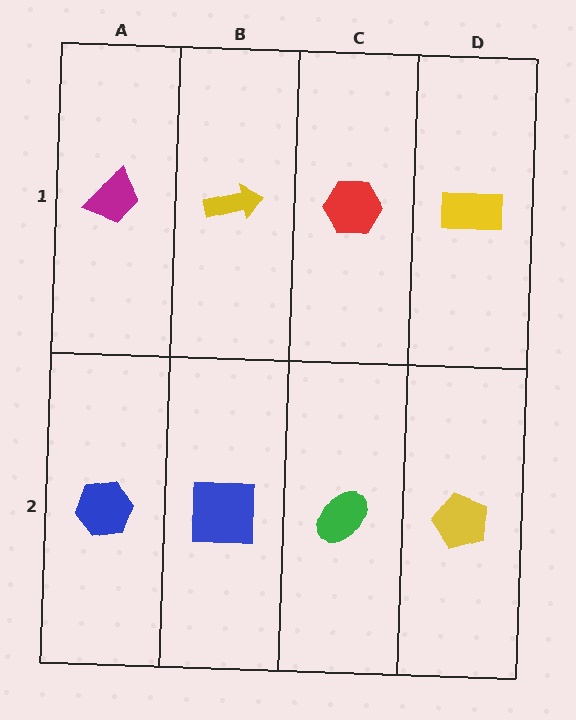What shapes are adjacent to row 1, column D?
A yellow pentagon (row 2, column D), a red hexagon (row 1, column C).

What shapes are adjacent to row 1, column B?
A blue square (row 2, column B), a magenta trapezoid (row 1, column A), a red hexagon (row 1, column C).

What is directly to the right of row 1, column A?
A yellow arrow.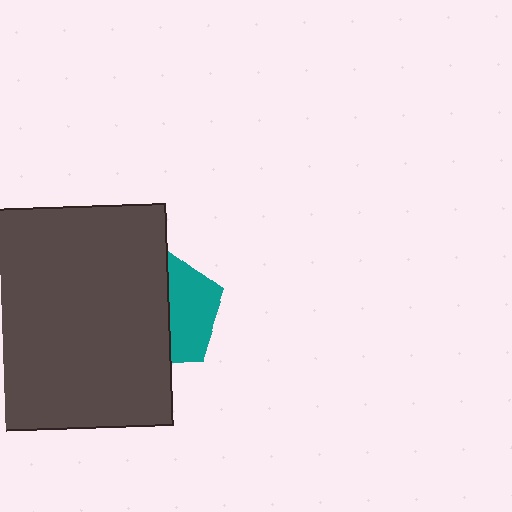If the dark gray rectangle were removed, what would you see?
You would see the complete teal pentagon.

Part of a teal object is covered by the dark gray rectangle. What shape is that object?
It is a pentagon.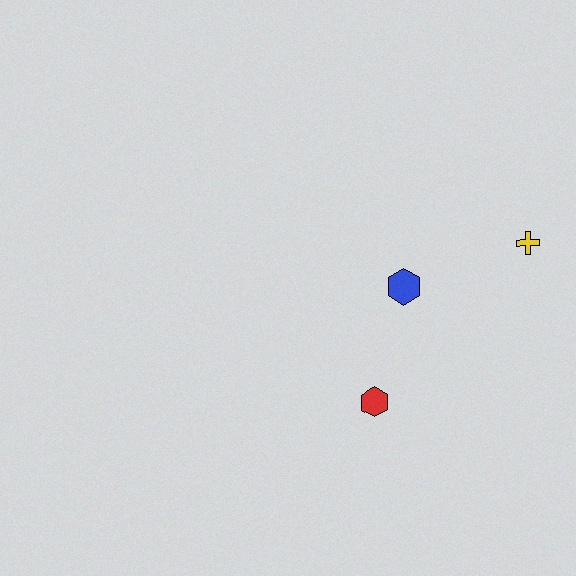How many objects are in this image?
There are 3 objects.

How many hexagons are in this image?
There are 2 hexagons.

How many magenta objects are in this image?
There are no magenta objects.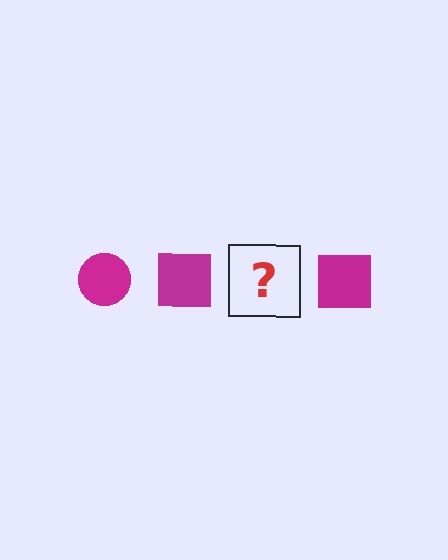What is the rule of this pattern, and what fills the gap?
The rule is that the pattern cycles through circle, square shapes in magenta. The gap should be filled with a magenta circle.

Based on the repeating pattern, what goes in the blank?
The blank should be a magenta circle.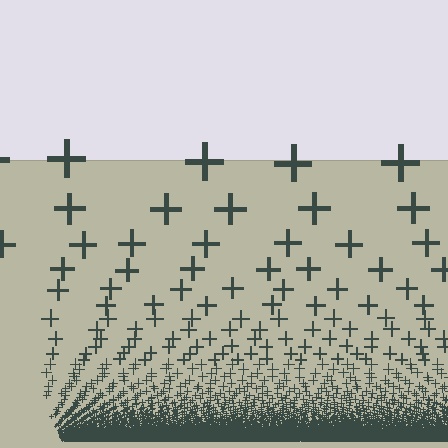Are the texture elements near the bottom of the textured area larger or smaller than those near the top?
Smaller. The gradient is inverted — elements near the bottom are smaller and denser.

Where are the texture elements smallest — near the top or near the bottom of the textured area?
Near the bottom.